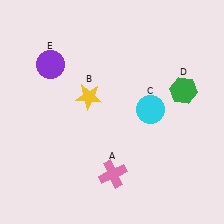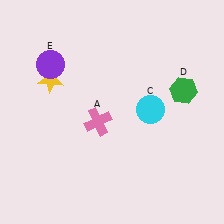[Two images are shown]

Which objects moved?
The objects that moved are: the pink cross (A), the yellow star (B).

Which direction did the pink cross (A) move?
The pink cross (A) moved up.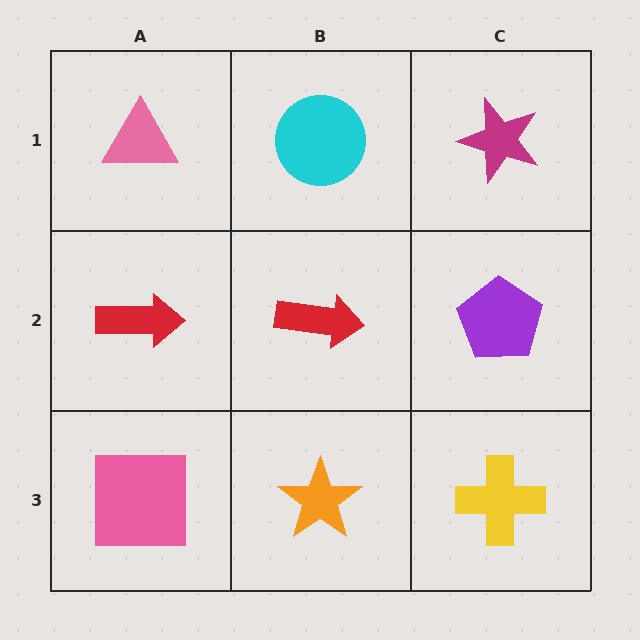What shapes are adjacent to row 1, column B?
A red arrow (row 2, column B), a pink triangle (row 1, column A), a magenta star (row 1, column C).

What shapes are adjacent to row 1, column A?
A red arrow (row 2, column A), a cyan circle (row 1, column B).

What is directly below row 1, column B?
A red arrow.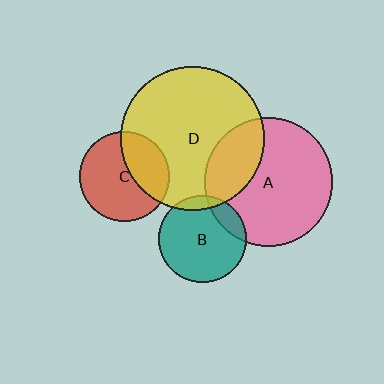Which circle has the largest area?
Circle D (yellow).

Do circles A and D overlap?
Yes.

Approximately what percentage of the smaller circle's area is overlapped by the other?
Approximately 25%.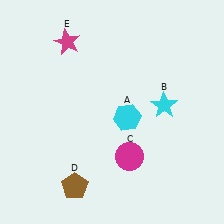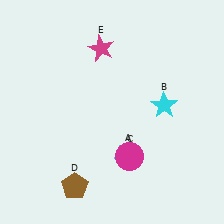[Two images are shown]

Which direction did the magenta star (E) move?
The magenta star (E) moved right.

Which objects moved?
The objects that moved are: the cyan hexagon (A), the magenta star (E).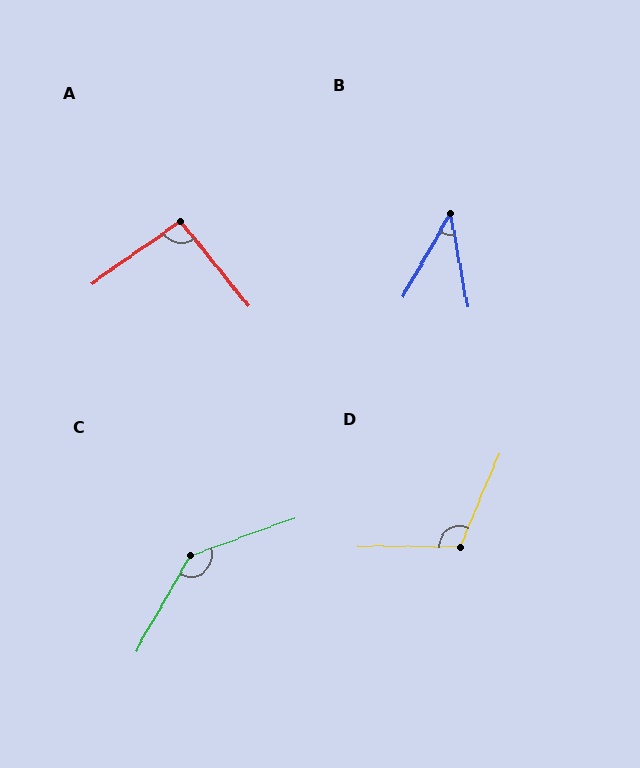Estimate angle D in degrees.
Approximately 113 degrees.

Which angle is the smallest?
B, at approximately 40 degrees.